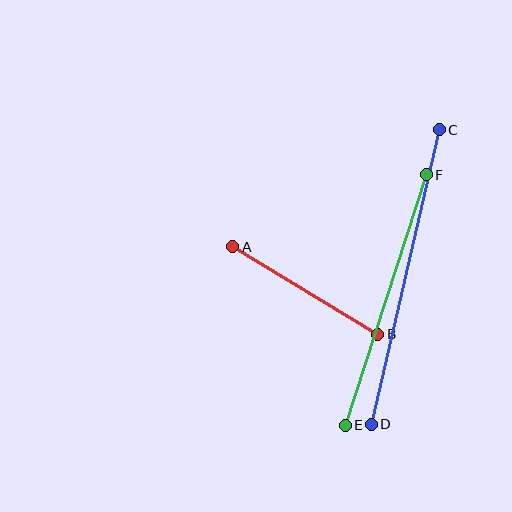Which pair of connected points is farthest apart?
Points C and D are farthest apart.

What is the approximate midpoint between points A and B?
The midpoint is at approximately (305, 291) pixels.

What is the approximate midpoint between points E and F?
The midpoint is at approximately (386, 300) pixels.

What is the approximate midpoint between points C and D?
The midpoint is at approximately (405, 277) pixels.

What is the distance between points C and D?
The distance is approximately 302 pixels.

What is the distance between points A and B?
The distance is approximately 169 pixels.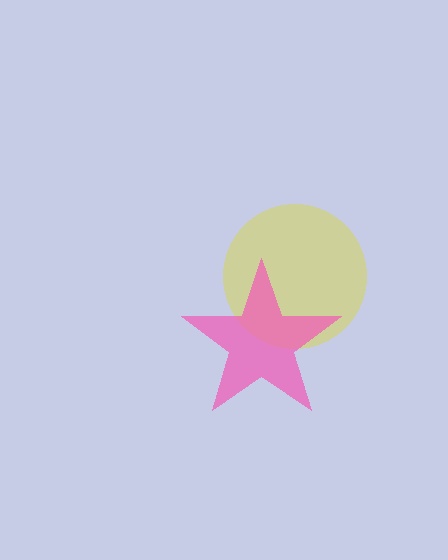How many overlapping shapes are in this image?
There are 2 overlapping shapes in the image.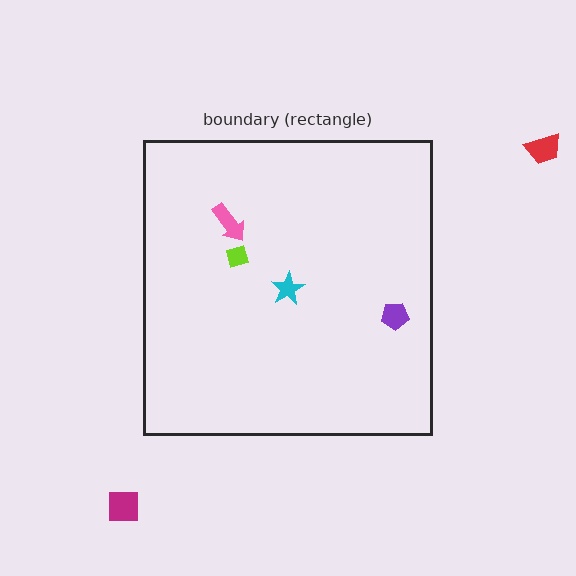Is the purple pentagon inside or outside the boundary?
Inside.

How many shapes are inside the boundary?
4 inside, 2 outside.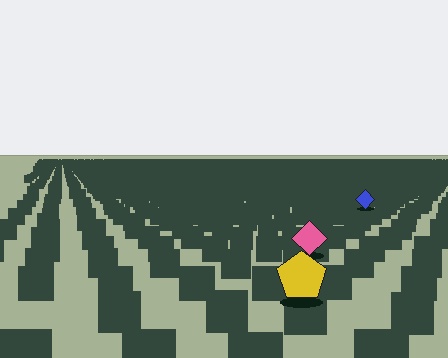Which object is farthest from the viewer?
The blue diamond is farthest from the viewer. It appears smaller and the ground texture around it is denser.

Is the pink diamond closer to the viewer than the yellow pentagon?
No. The yellow pentagon is closer — you can tell from the texture gradient: the ground texture is coarser near it.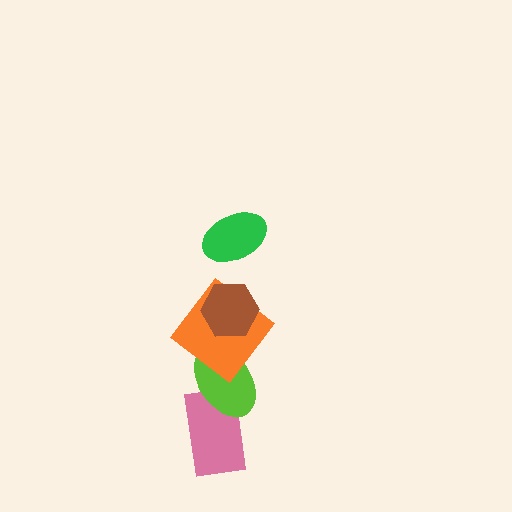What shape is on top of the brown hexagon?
The green ellipse is on top of the brown hexagon.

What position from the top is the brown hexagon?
The brown hexagon is 2nd from the top.